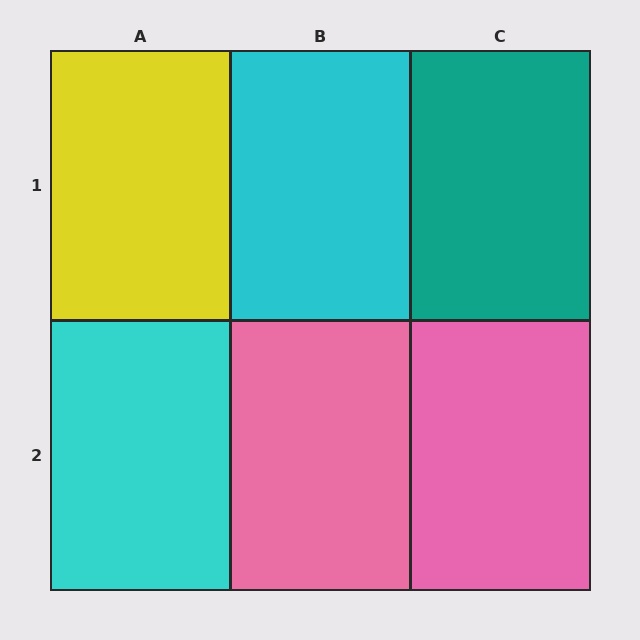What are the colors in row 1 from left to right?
Yellow, cyan, teal.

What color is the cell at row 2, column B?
Pink.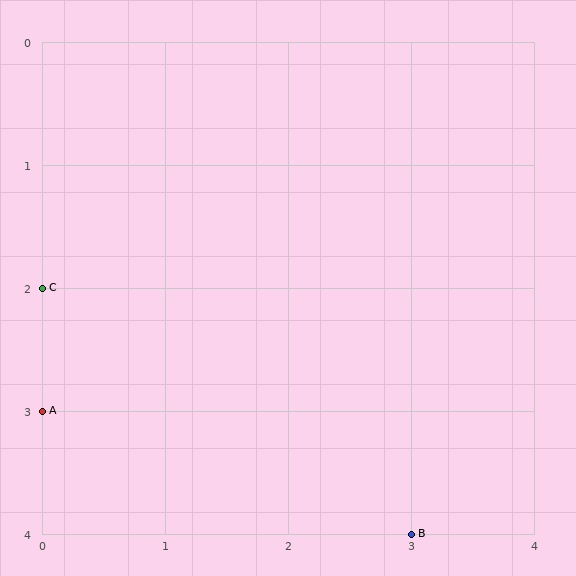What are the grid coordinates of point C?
Point C is at grid coordinates (0, 2).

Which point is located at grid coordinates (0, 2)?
Point C is at (0, 2).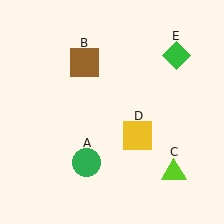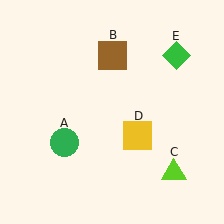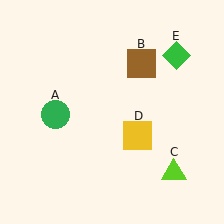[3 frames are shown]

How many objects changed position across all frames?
2 objects changed position: green circle (object A), brown square (object B).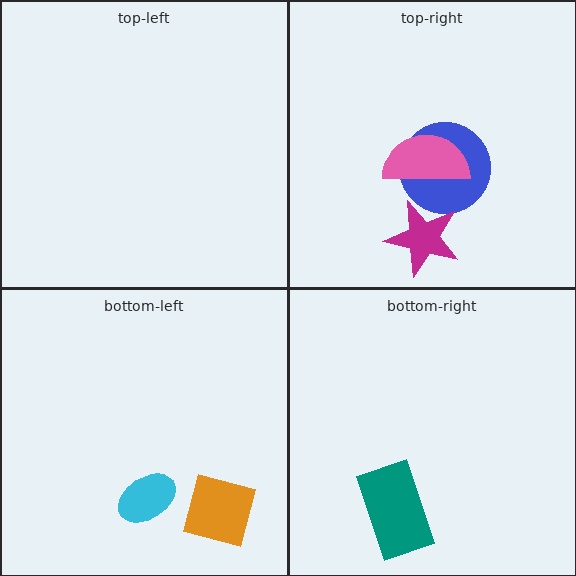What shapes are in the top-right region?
The blue circle, the magenta star, the pink semicircle.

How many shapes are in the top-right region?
3.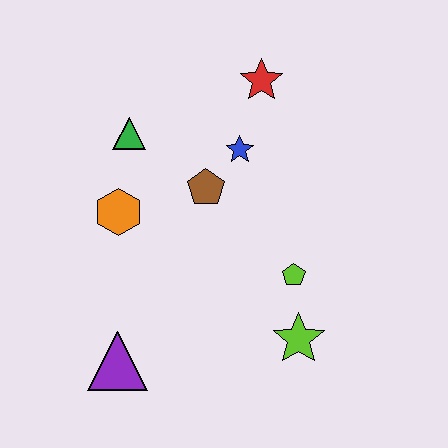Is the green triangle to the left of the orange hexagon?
No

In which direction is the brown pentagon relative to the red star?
The brown pentagon is below the red star.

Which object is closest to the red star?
The blue star is closest to the red star.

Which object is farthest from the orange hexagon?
The lime star is farthest from the orange hexagon.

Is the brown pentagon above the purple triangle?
Yes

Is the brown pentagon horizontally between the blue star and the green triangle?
Yes